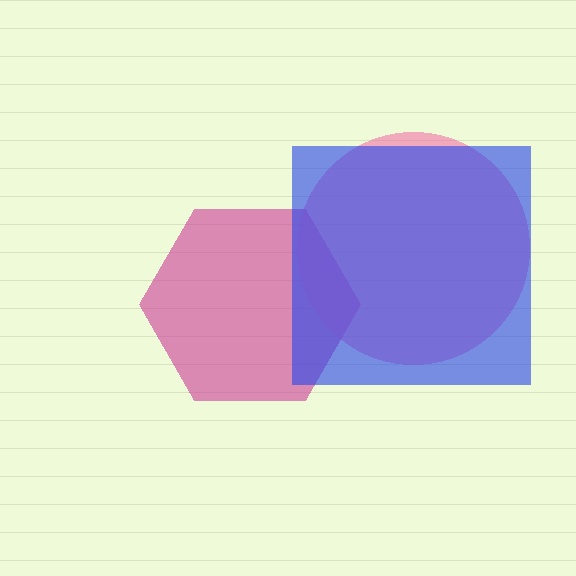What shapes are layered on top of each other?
The layered shapes are: a magenta hexagon, a pink circle, a blue square.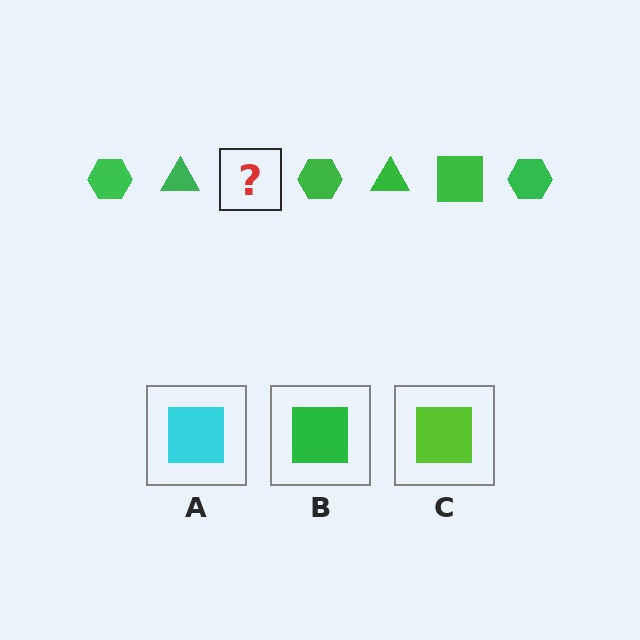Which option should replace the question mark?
Option B.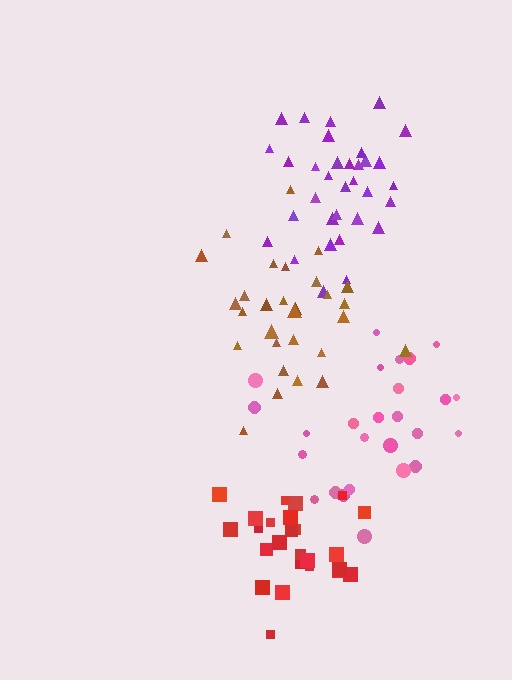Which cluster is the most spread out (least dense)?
Pink.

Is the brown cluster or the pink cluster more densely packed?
Brown.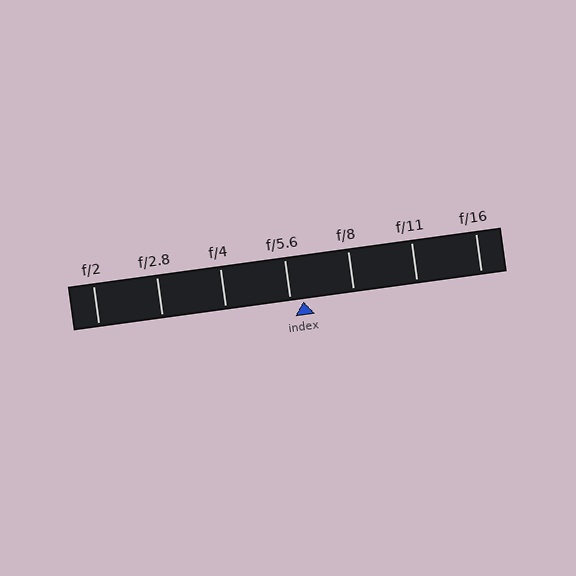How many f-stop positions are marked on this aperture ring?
There are 7 f-stop positions marked.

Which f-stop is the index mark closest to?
The index mark is closest to f/5.6.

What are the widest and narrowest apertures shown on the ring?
The widest aperture shown is f/2 and the narrowest is f/16.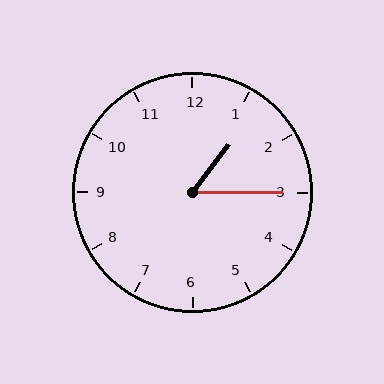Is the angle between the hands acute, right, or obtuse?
It is acute.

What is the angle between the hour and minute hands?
Approximately 52 degrees.